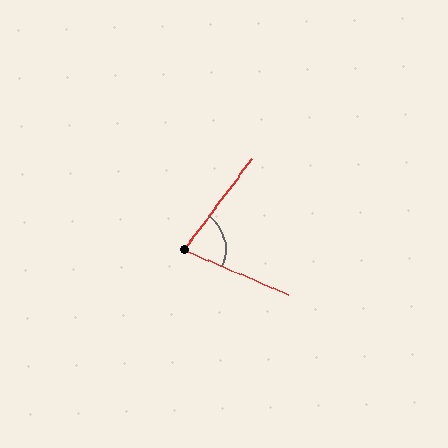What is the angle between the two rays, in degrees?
Approximately 77 degrees.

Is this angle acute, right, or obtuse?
It is acute.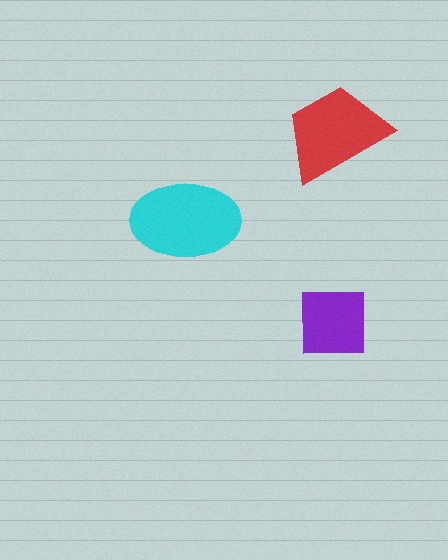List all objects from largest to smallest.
The cyan ellipse, the red trapezoid, the purple square.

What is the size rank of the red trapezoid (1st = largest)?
2nd.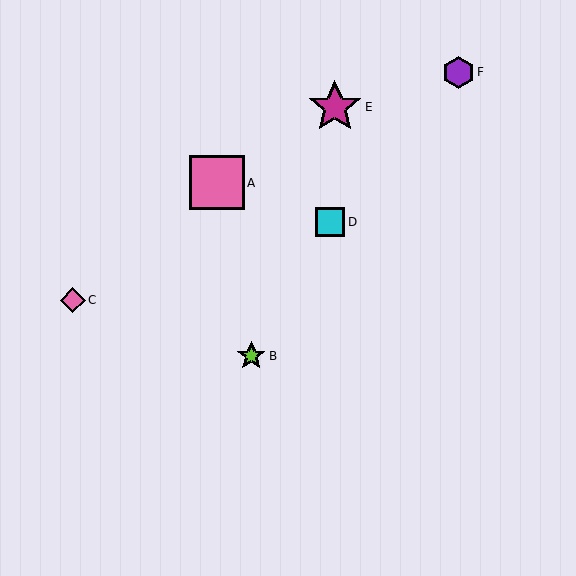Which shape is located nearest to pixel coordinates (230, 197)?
The pink square (labeled A) at (217, 183) is nearest to that location.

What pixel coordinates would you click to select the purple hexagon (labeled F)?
Click at (458, 72) to select the purple hexagon F.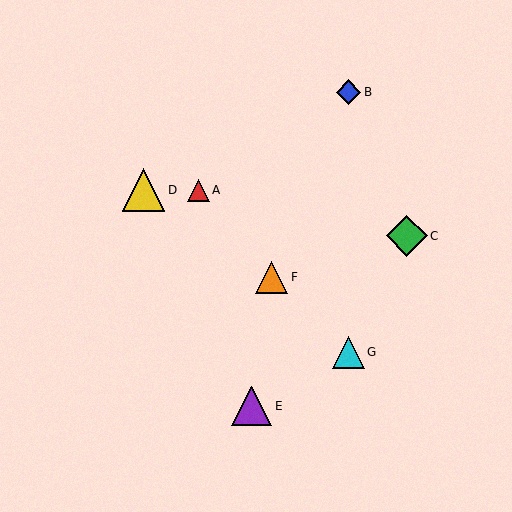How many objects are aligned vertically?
2 objects (B, G) are aligned vertically.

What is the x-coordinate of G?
Object G is at x≈348.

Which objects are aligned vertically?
Objects B, G are aligned vertically.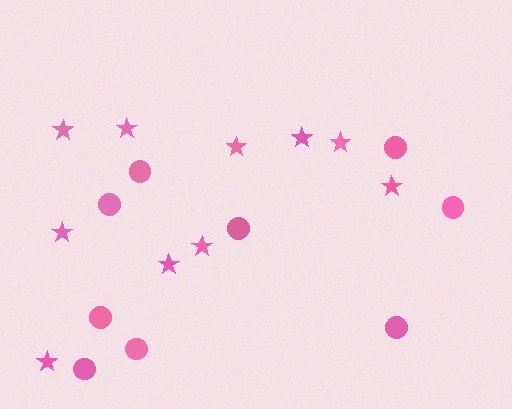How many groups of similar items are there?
There are 2 groups: one group of stars (10) and one group of circles (9).